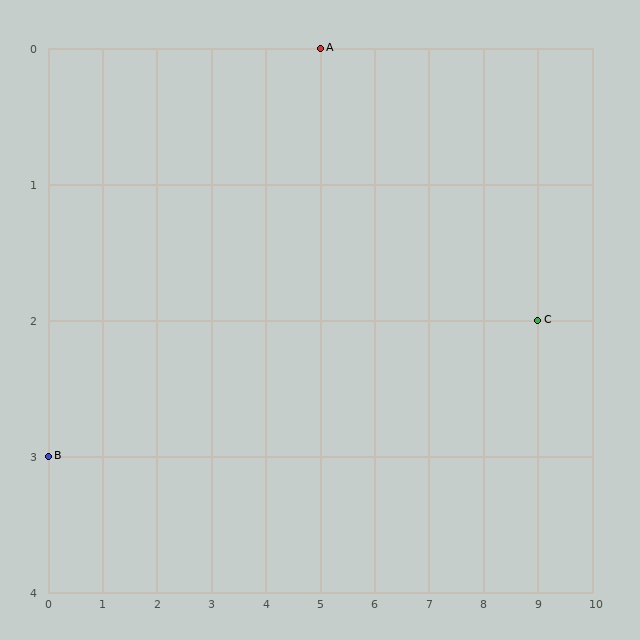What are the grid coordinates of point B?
Point B is at grid coordinates (0, 3).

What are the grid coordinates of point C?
Point C is at grid coordinates (9, 2).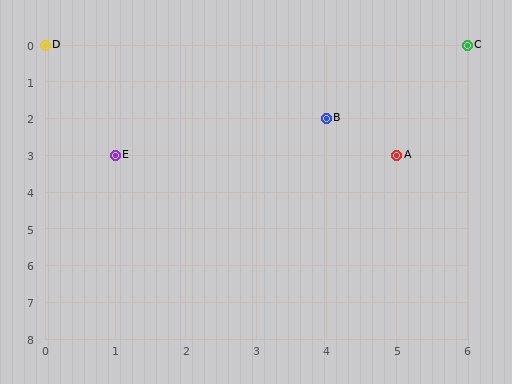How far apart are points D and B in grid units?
Points D and B are 4 columns and 2 rows apart (about 4.5 grid units diagonally).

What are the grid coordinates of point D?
Point D is at grid coordinates (0, 0).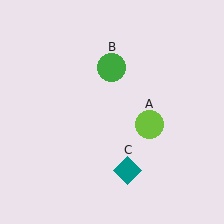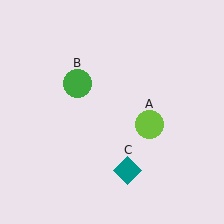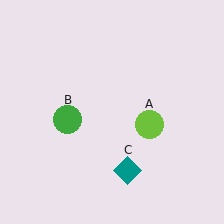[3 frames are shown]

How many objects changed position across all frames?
1 object changed position: green circle (object B).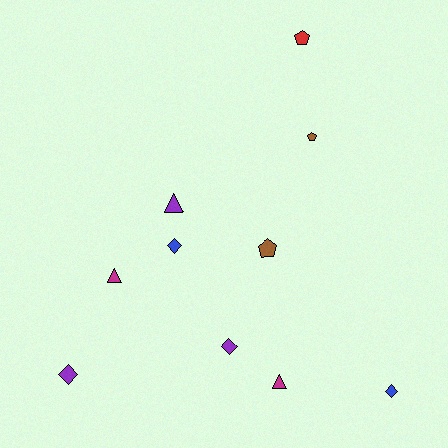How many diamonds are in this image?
There are 4 diamonds.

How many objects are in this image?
There are 10 objects.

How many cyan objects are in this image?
There are no cyan objects.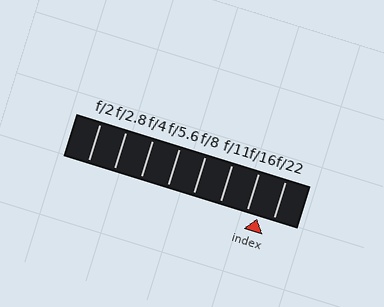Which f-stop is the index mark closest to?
The index mark is closest to f/16.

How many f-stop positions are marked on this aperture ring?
There are 8 f-stop positions marked.